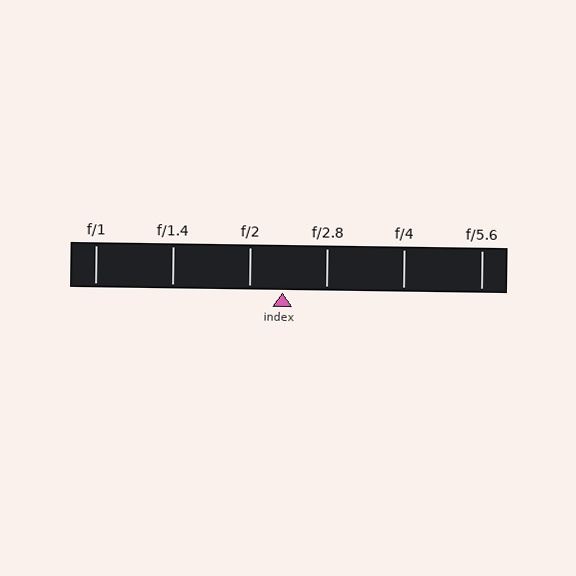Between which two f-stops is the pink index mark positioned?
The index mark is between f/2 and f/2.8.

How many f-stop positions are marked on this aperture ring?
There are 6 f-stop positions marked.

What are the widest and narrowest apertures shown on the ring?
The widest aperture shown is f/1 and the narrowest is f/5.6.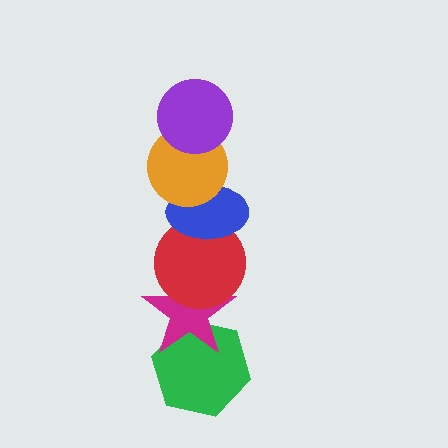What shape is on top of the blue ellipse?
The orange circle is on top of the blue ellipse.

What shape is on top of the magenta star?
The red circle is on top of the magenta star.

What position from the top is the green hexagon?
The green hexagon is 6th from the top.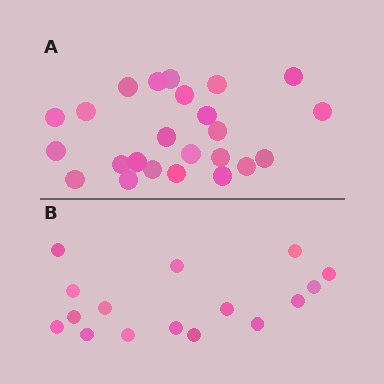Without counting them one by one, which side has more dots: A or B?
Region A (the top region) has more dots.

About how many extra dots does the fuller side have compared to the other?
Region A has roughly 8 or so more dots than region B.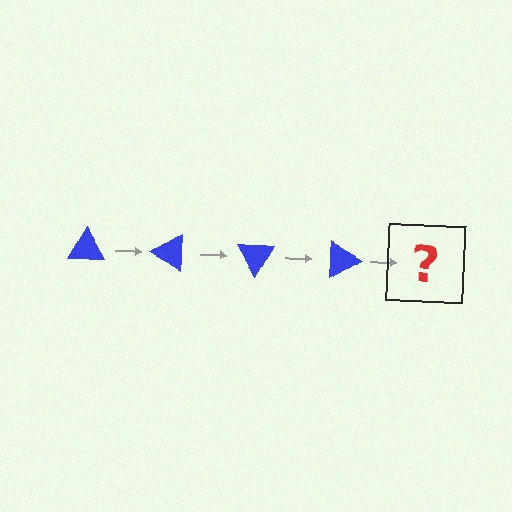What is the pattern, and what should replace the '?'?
The pattern is that the triangle rotates 30 degrees each step. The '?' should be a blue triangle rotated 120 degrees.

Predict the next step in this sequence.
The next step is a blue triangle rotated 120 degrees.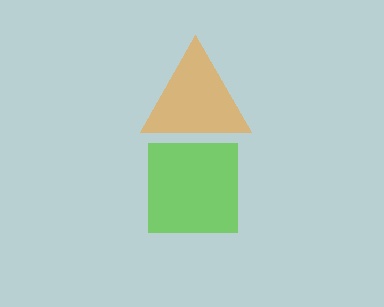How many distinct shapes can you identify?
There are 2 distinct shapes: an orange triangle, a lime square.